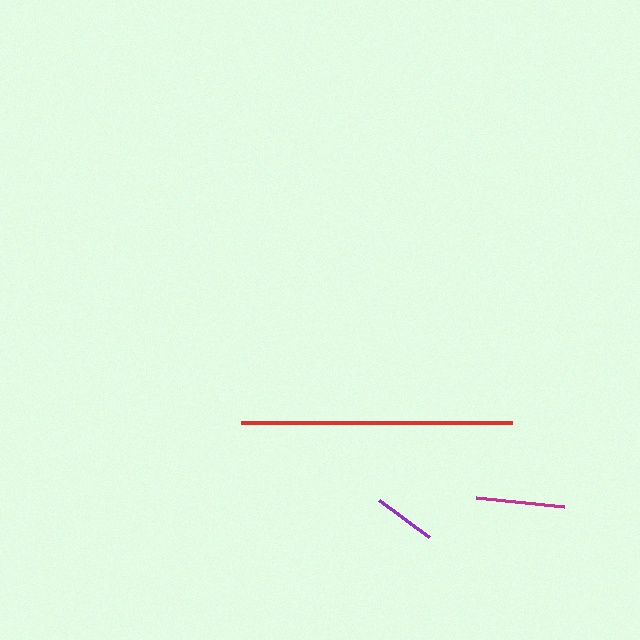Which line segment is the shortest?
The purple line is the shortest at approximately 63 pixels.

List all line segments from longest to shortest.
From longest to shortest: red, magenta, purple.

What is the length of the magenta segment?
The magenta segment is approximately 89 pixels long.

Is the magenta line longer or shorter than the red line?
The red line is longer than the magenta line.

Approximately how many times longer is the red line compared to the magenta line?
The red line is approximately 3.0 times the length of the magenta line.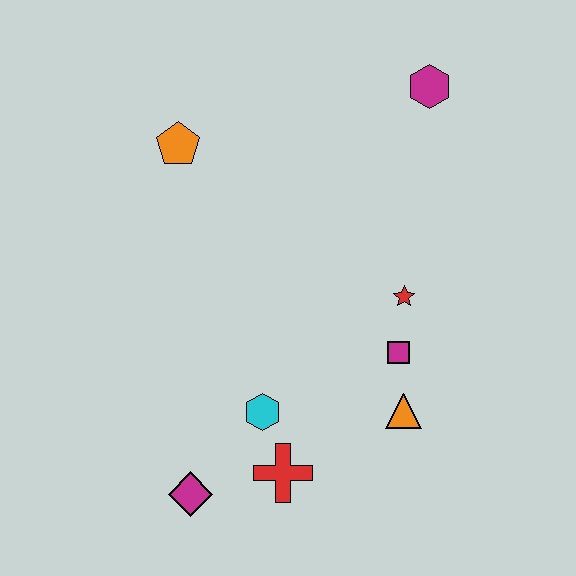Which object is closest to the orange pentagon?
The magenta hexagon is closest to the orange pentagon.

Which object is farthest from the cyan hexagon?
The magenta hexagon is farthest from the cyan hexagon.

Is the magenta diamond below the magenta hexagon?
Yes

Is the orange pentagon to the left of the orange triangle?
Yes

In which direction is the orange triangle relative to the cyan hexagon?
The orange triangle is to the right of the cyan hexagon.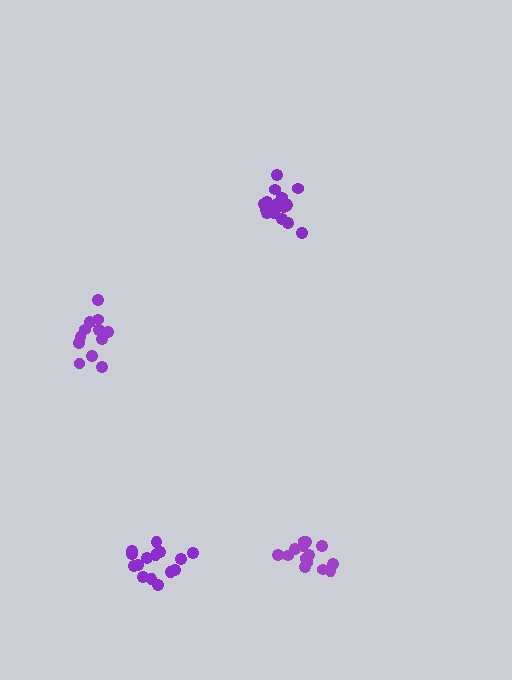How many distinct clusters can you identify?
There are 4 distinct clusters.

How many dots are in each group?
Group 1: 14 dots, Group 2: 15 dots, Group 3: 12 dots, Group 4: 18 dots (59 total).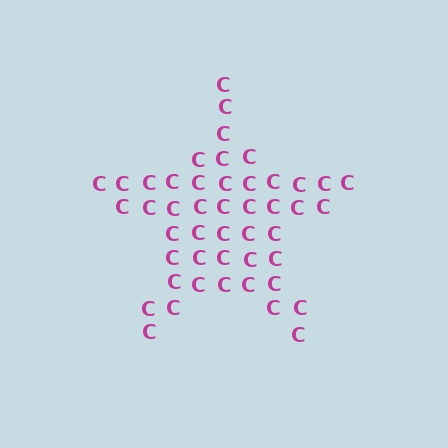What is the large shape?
The large shape is a star.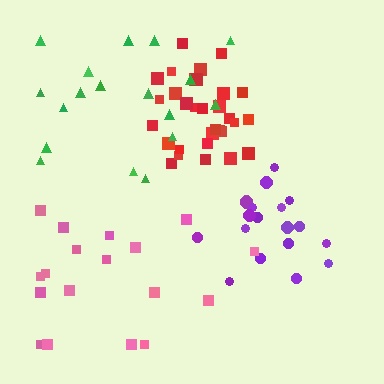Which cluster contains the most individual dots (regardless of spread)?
Red (31).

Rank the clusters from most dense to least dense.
red, purple, pink, green.